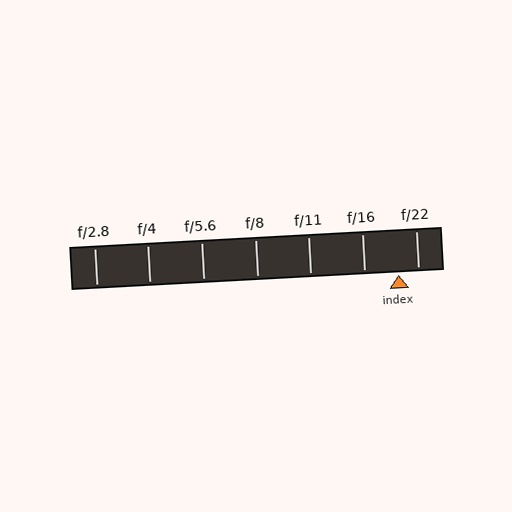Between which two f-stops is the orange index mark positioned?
The index mark is between f/16 and f/22.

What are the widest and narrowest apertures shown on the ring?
The widest aperture shown is f/2.8 and the narrowest is f/22.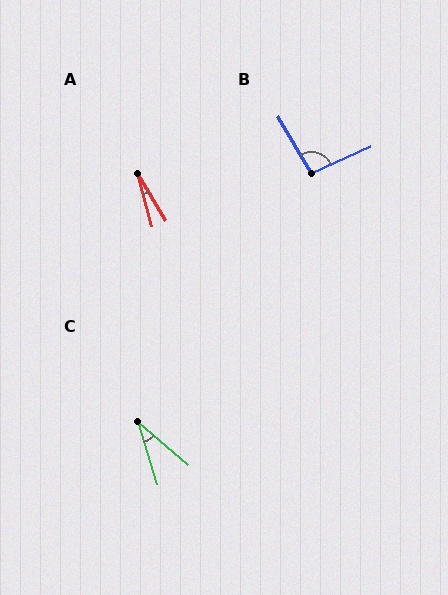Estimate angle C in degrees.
Approximately 32 degrees.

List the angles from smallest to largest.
A (17°), C (32°), B (96°).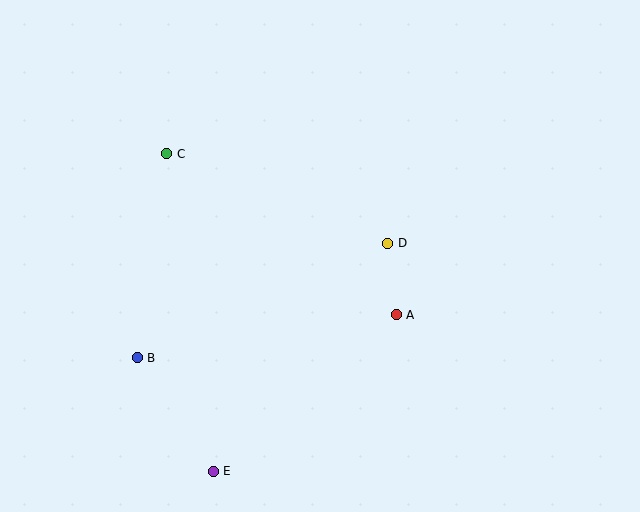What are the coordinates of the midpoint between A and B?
The midpoint between A and B is at (267, 336).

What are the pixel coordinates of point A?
Point A is at (396, 315).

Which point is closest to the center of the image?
Point D at (388, 243) is closest to the center.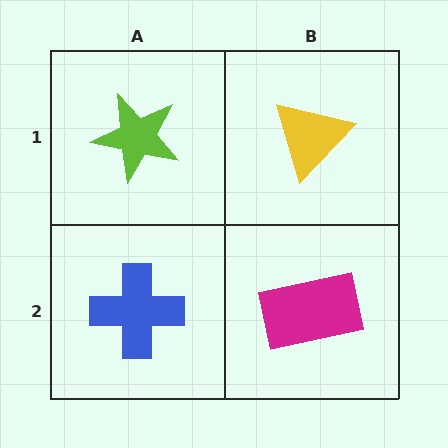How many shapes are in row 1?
2 shapes.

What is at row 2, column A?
A blue cross.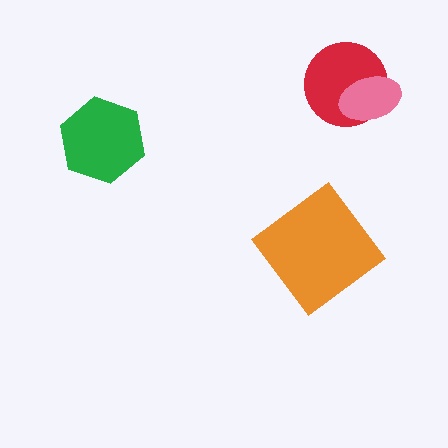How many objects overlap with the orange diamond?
0 objects overlap with the orange diamond.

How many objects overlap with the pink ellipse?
1 object overlaps with the pink ellipse.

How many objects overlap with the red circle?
1 object overlaps with the red circle.